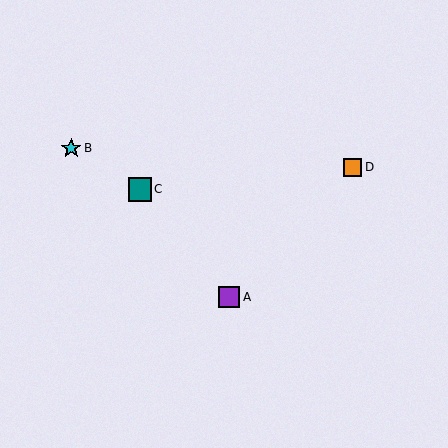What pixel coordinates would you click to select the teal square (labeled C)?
Click at (140, 190) to select the teal square C.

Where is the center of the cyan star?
The center of the cyan star is at (71, 148).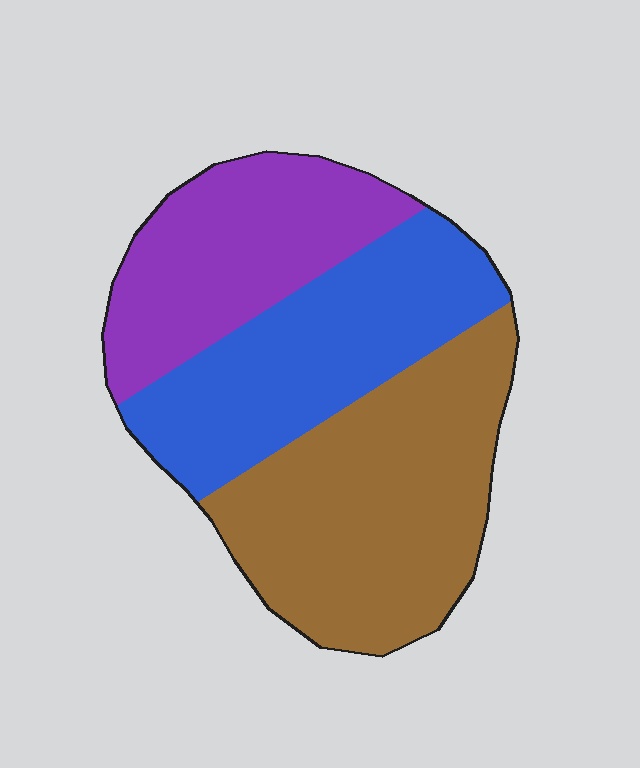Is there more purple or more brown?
Brown.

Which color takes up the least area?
Purple, at roughly 25%.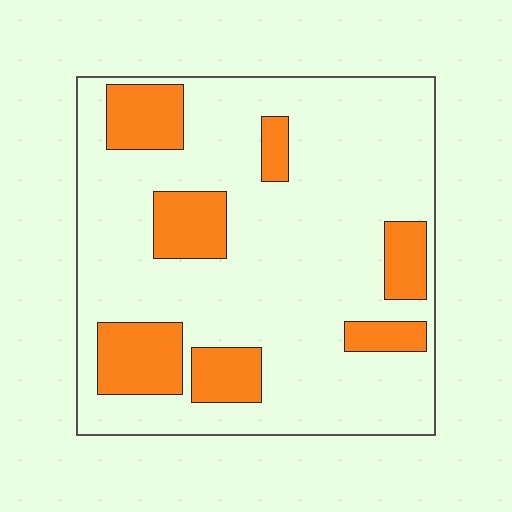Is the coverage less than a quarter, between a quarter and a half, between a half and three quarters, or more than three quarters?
Less than a quarter.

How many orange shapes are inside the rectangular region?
7.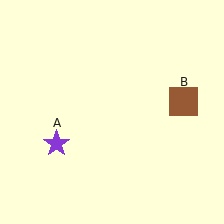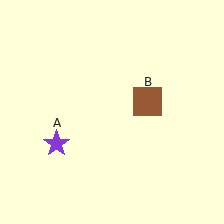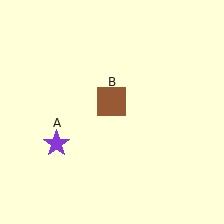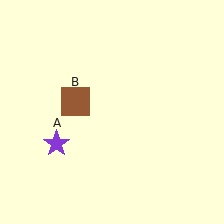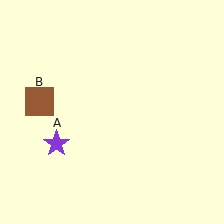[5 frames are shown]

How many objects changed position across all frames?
1 object changed position: brown square (object B).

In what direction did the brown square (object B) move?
The brown square (object B) moved left.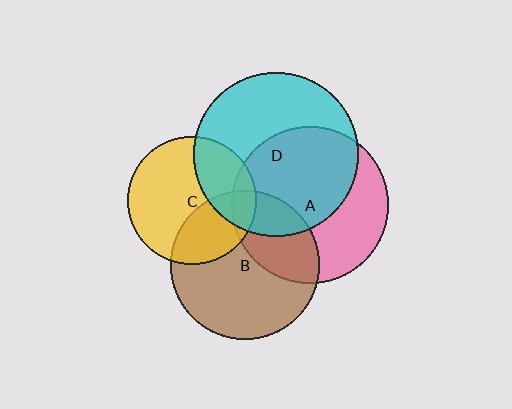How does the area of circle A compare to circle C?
Approximately 1.5 times.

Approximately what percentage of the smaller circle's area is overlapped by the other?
Approximately 10%.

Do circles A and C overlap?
Yes.